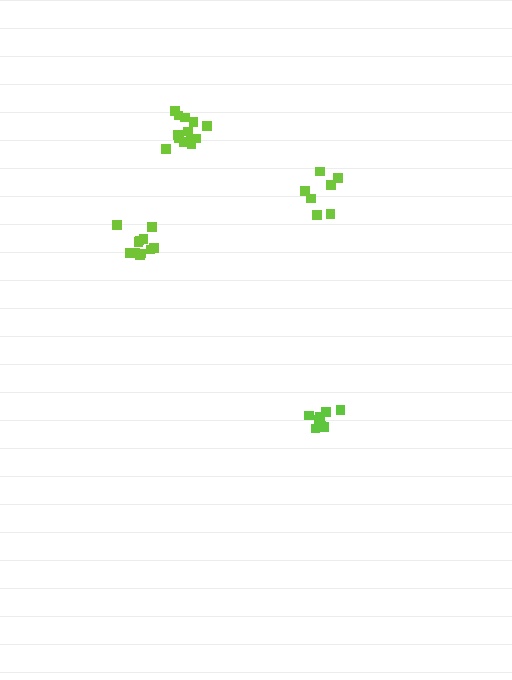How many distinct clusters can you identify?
There are 4 distinct clusters.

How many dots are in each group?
Group 1: 7 dots, Group 2: 13 dots, Group 3: 8 dots, Group 4: 11 dots (39 total).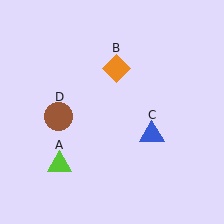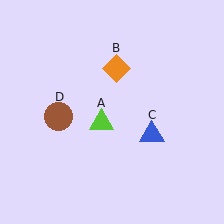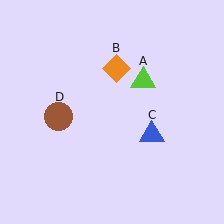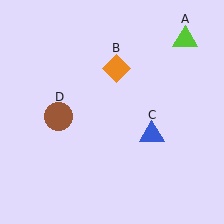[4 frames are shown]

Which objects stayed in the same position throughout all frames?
Orange diamond (object B) and blue triangle (object C) and brown circle (object D) remained stationary.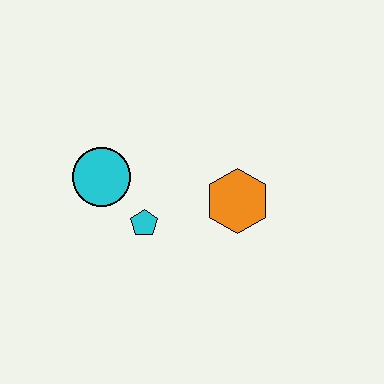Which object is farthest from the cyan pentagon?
The orange hexagon is farthest from the cyan pentagon.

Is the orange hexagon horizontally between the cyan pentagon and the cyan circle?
No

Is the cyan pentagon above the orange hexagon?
No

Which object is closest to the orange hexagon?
The cyan pentagon is closest to the orange hexagon.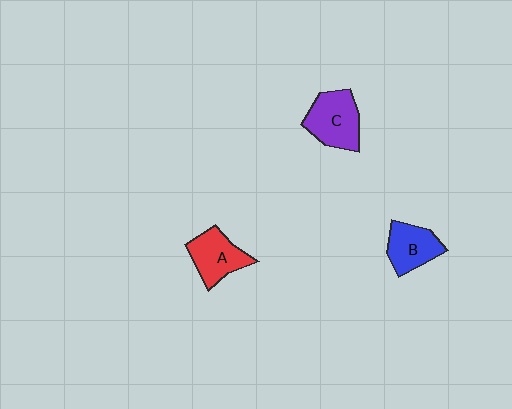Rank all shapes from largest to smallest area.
From largest to smallest: C (purple), A (red), B (blue).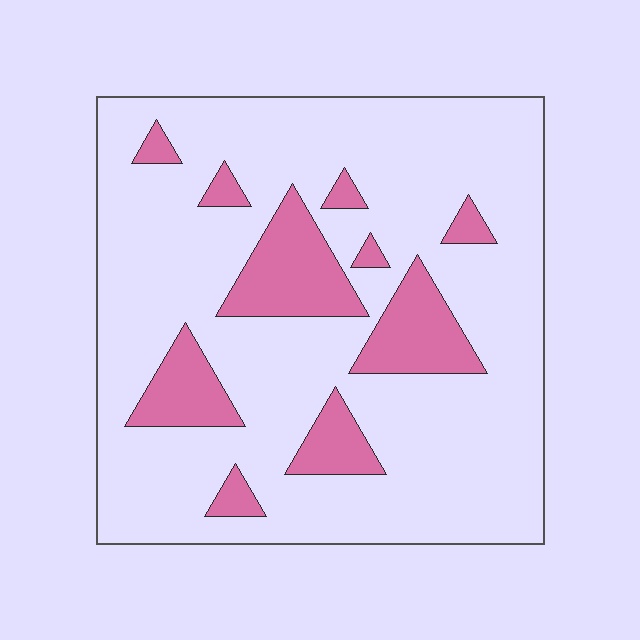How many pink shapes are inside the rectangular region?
10.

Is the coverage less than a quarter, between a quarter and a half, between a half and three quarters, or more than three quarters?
Less than a quarter.